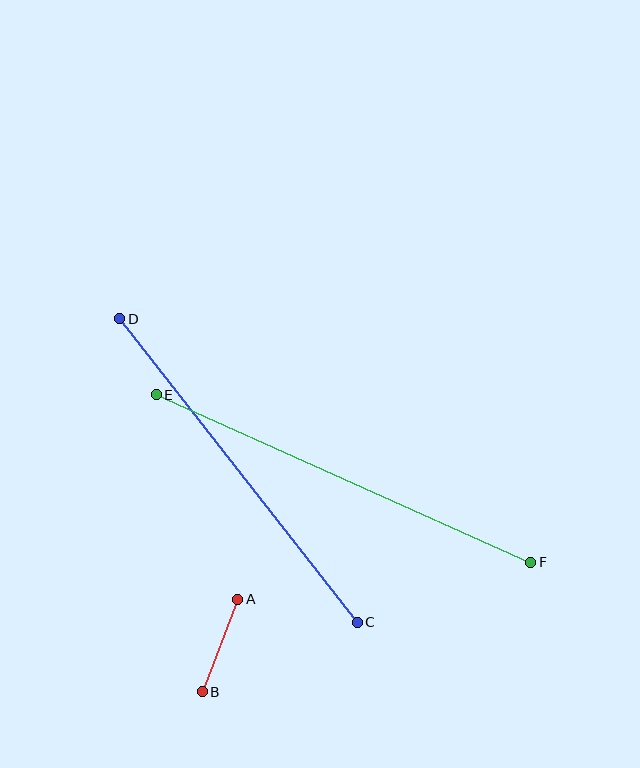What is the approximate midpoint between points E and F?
The midpoint is at approximately (344, 479) pixels.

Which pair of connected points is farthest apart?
Points E and F are farthest apart.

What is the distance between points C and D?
The distance is approximately 385 pixels.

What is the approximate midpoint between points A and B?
The midpoint is at approximately (220, 645) pixels.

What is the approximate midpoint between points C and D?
The midpoint is at approximately (238, 470) pixels.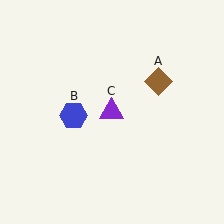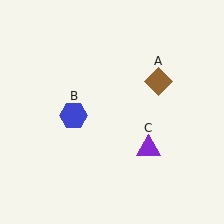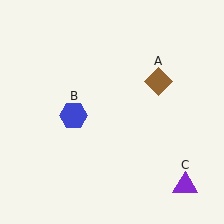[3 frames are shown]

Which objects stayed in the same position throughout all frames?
Brown diamond (object A) and blue hexagon (object B) remained stationary.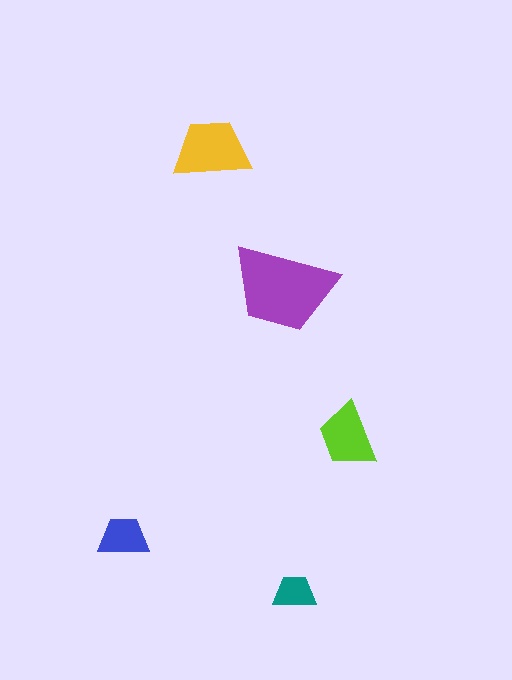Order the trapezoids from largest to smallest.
the purple one, the yellow one, the lime one, the blue one, the teal one.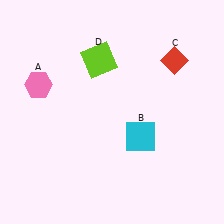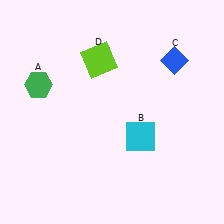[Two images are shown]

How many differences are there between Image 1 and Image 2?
There are 2 differences between the two images.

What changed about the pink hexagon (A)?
In Image 1, A is pink. In Image 2, it changed to green.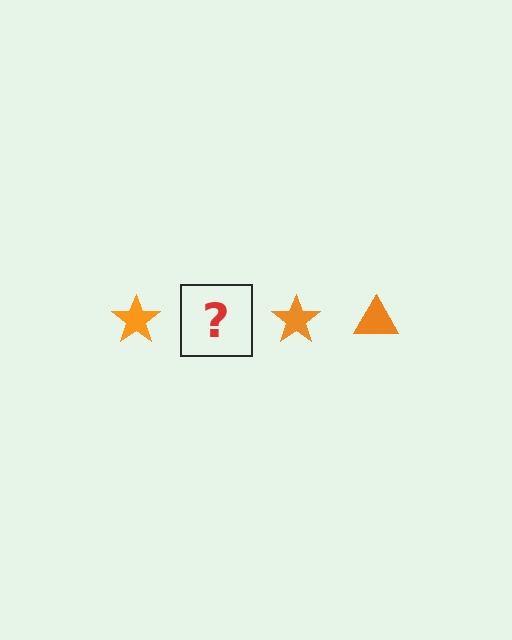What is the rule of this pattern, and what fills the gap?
The rule is that the pattern cycles through star, triangle shapes in orange. The gap should be filled with an orange triangle.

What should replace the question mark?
The question mark should be replaced with an orange triangle.